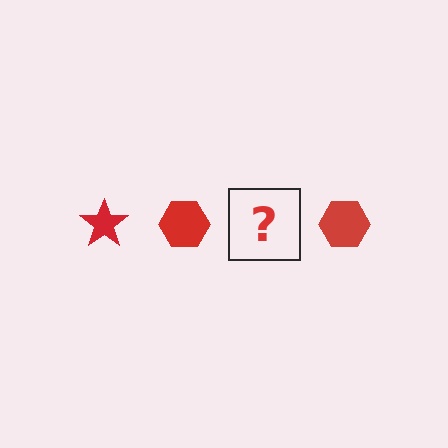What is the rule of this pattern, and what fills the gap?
The rule is that the pattern cycles through star, hexagon shapes in red. The gap should be filled with a red star.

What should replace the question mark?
The question mark should be replaced with a red star.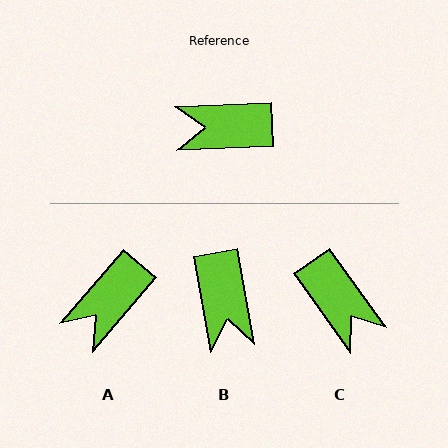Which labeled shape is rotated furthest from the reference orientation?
C, about 124 degrees away.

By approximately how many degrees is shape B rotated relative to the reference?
Approximately 98 degrees counter-clockwise.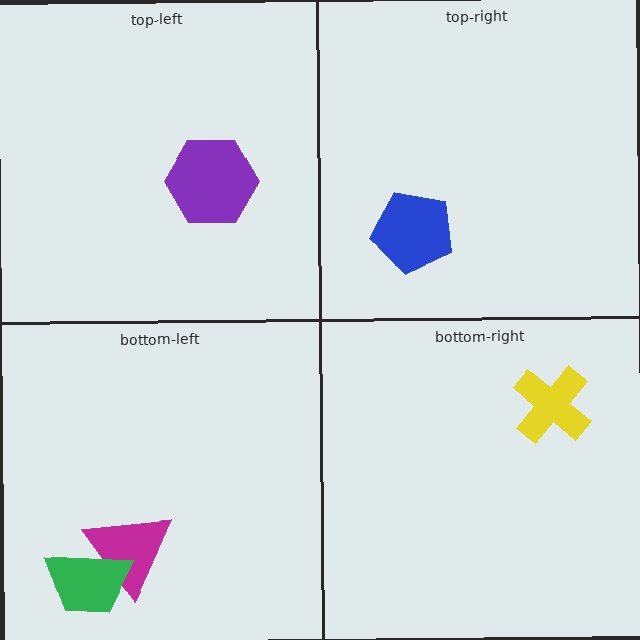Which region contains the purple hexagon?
The top-left region.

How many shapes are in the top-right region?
1.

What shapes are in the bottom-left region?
The magenta triangle, the green trapezoid.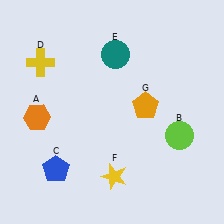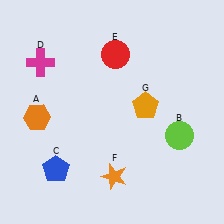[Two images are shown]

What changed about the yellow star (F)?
In Image 1, F is yellow. In Image 2, it changed to orange.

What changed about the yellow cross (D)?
In Image 1, D is yellow. In Image 2, it changed to magenta.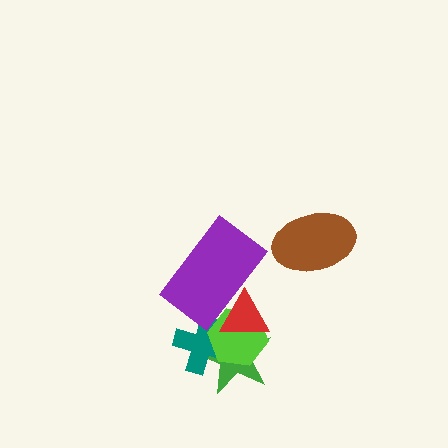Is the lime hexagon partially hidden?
Yes, it is partially covered by another shape.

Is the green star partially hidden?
Yes, it is partially covered by another shape.